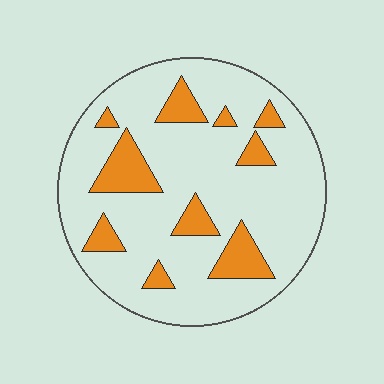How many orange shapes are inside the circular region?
10.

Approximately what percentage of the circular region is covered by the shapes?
Approximately 20%.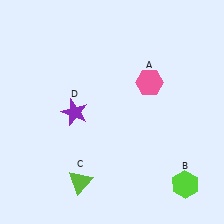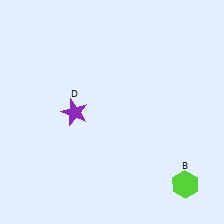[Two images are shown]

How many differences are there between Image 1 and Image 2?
There are 2 differences between the two images.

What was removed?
The lime triangle (C), the pink hexagon (A) were removed in Image 2.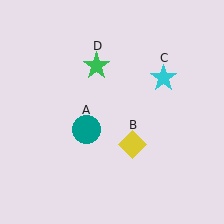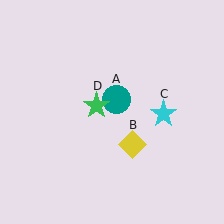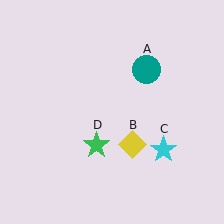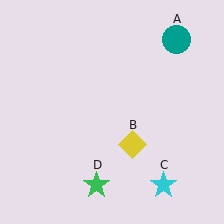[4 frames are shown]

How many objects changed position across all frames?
3 objects changed position: teal circle (object A), cyan star (object C), green star (object D).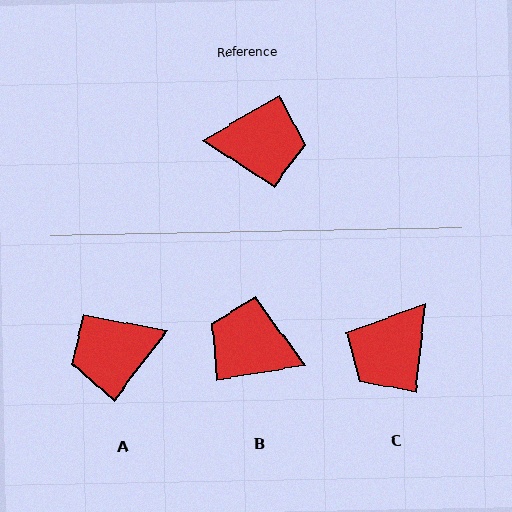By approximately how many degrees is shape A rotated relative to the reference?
Approximately 158 degrees clockwise.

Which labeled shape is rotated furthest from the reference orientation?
B, about 158 degrees away.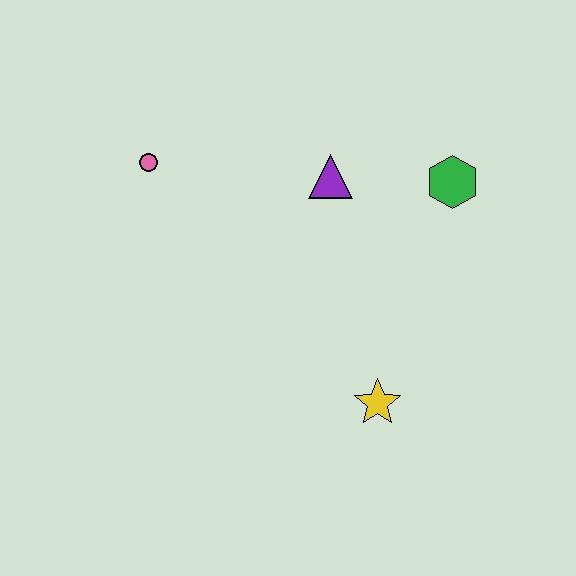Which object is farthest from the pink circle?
The yellow star is farthest from the pink circle.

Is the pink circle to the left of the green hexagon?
Yes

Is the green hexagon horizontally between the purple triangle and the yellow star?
No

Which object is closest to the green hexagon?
The purple triangle is closest to the green hexagon.